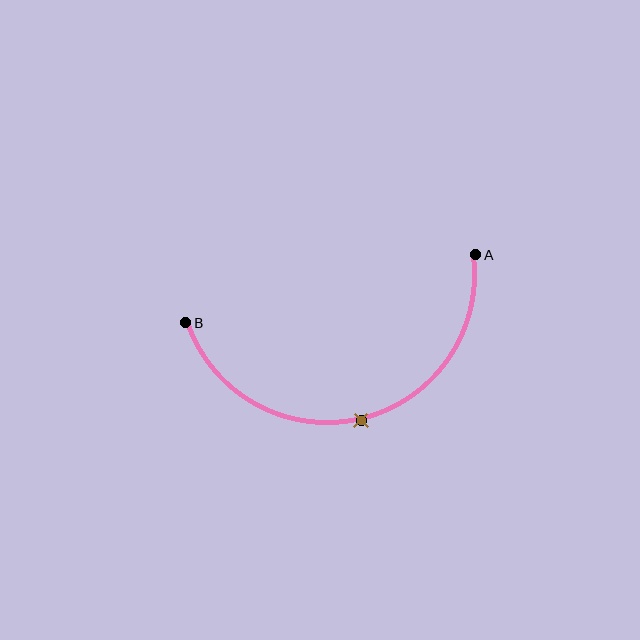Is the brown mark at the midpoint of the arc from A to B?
Yes. The brown mark lies on the arc at equal arc-length from both A and B — it is the arc midpoint.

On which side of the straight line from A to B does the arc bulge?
The arc bulges below the straight line connecting A and B.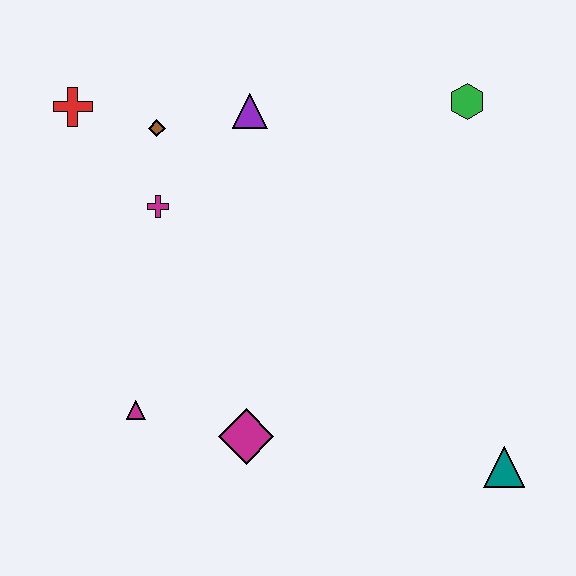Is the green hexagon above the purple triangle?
Yes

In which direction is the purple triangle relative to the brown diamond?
The purple triangle is to the right of the brown diamond.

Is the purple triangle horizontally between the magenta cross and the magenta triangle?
No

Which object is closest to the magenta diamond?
The magenta triangle is closest to the magenta diamond.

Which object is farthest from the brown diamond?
The teal triangle is farthest from the brown diamond.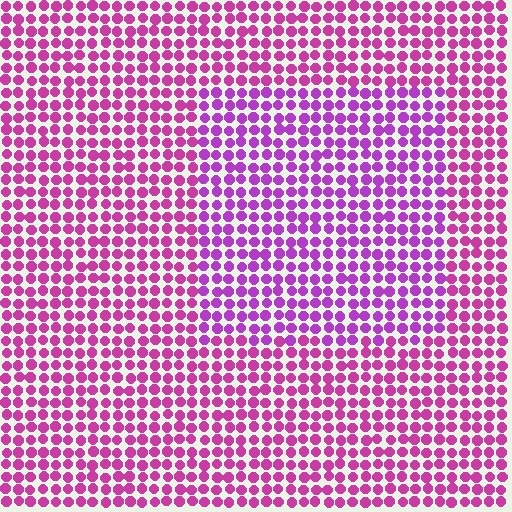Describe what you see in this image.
The image is filled with small magenta elements in a uniform arrangement. A rectangle-shaped region is visible where the elements are tinted to a slightly different hue, forming a subtle color boundary.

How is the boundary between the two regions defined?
The boundary is defined purely by a slight shift in hue (about 25 degrees). Spacing, size, and orientation are identical on both sides.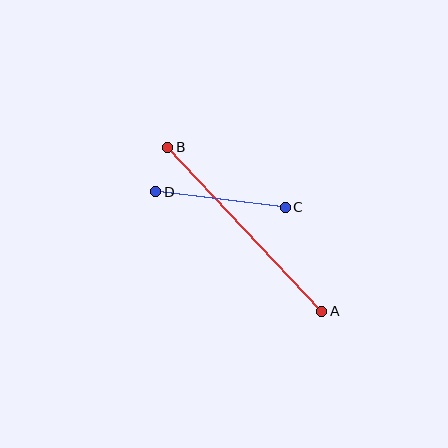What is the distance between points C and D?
The distance is approximately 131 pixels.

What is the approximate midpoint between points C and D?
The midpoint is at approximately (221, 199) pixels.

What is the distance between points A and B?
The distance is approximately 225 pixels.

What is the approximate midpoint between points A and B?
The midpoint is at approximately (245, 229) pixels.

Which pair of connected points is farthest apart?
Points A and B are farthest apart.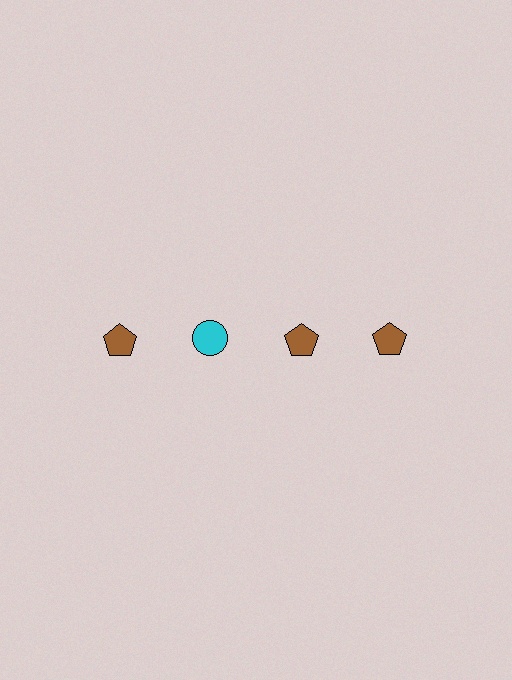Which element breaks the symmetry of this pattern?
The cyan circle in the top row, second from left column breaks the symmetry. All other shapes are brown pentagons.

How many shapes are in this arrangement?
There are 4 shapes arranged in a grid pattern.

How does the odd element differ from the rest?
It differs in both color (cyan instead of brown) and shape (circle instead of pentagon).